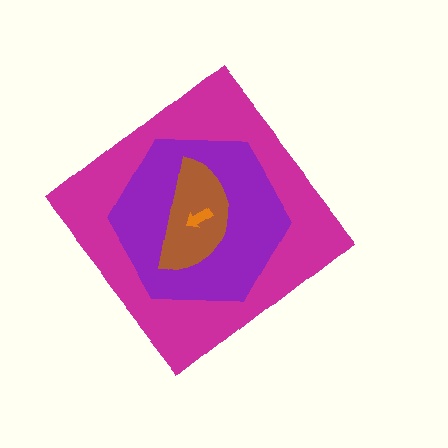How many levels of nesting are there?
4.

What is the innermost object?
The orange arrow.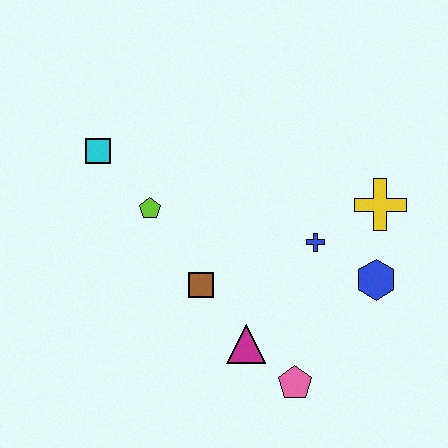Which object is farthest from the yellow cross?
The cyan square is farthest from the yellow cross.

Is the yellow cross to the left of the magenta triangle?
No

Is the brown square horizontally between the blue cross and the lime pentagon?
Yes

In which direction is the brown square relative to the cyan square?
The brown square is below the cyan square.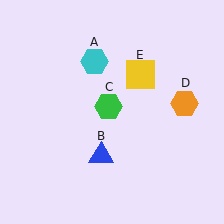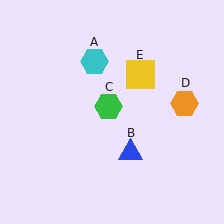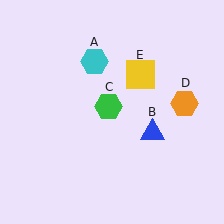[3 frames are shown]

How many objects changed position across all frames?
1 object changed position: blue triangle (object B).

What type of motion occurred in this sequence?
The blue triangle (object B) rotated counterclockwise around the center of the scene.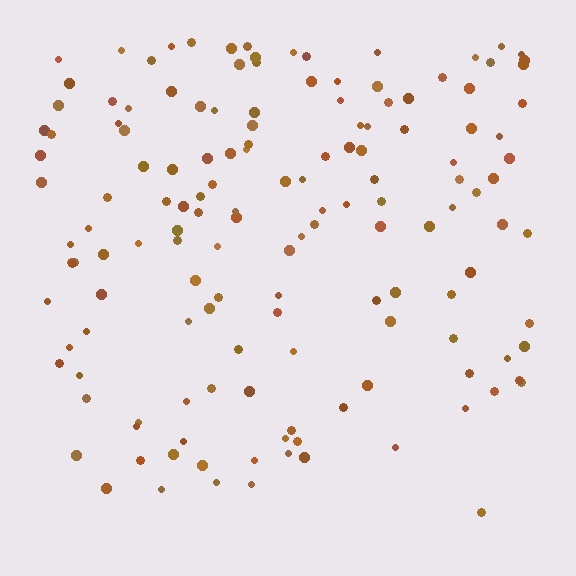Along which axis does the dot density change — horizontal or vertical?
Vertical.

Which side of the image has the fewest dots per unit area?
The bottom.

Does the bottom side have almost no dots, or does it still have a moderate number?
Still a moderate number, just noticeably fewer than the top.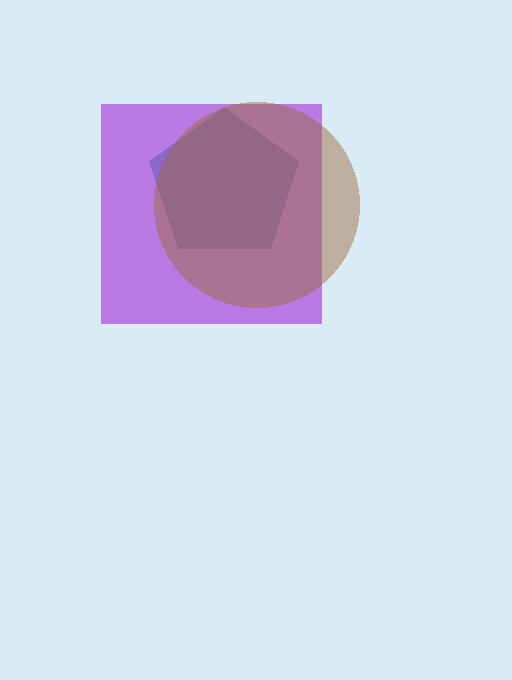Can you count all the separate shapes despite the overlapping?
Yes, there are 3 separate shapes.